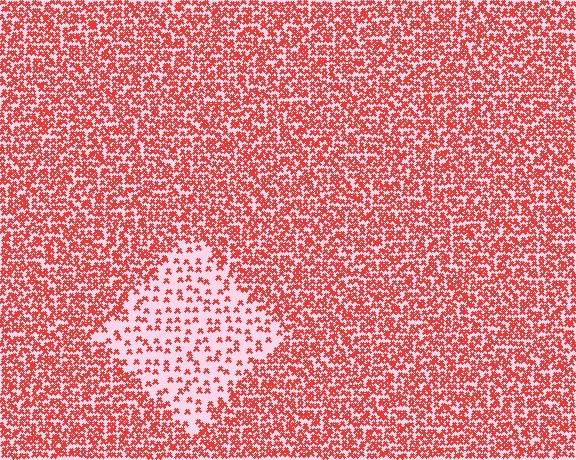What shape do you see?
I see a diamond.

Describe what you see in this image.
The image contains small red elements arranged at two different densities. A diamond-shaped region is visible where the elements are less densely packed than the surrounding area.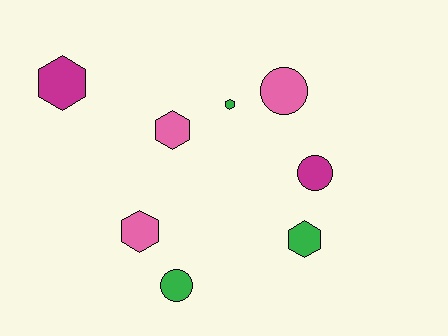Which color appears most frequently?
Green, with 3 objects.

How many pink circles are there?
There is 1 pink circle.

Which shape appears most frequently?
Hexagon, with 5 objects.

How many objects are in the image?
There are 8 objects.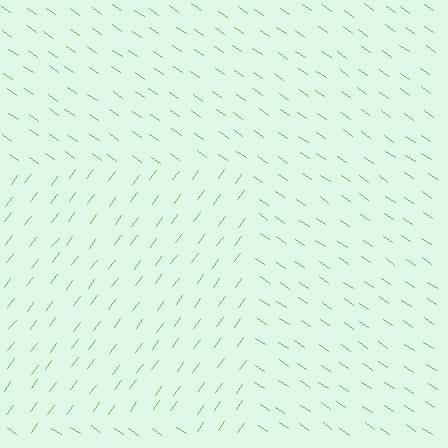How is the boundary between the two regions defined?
The boundary is defined purely by a change in line orientation (approximately 88 degrees difference). All lines are the same color and thickness.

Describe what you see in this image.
The image is filled with small lime line segments. A rectangle region in the image has lines oriented differently from the surrounding lines, creating a visible texture boundary.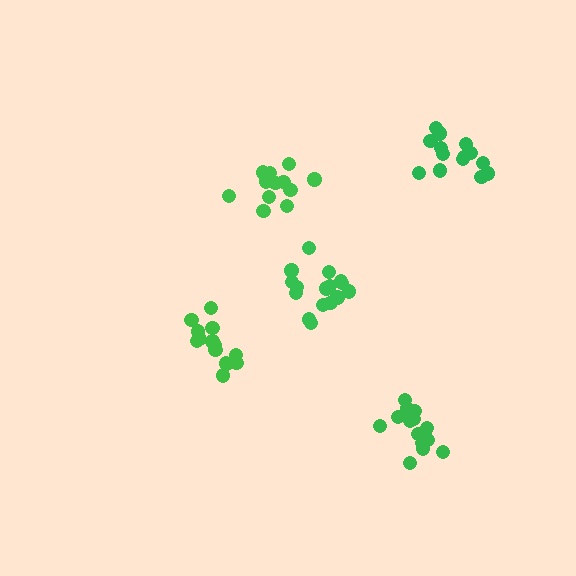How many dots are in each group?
Group 1: 14 dots, Group 2: 14 dots, Group 3: 16 dots, Group 4: 12 dots, Group 5: 16 dots (72 total).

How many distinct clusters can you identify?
There are 5 distinct clusters.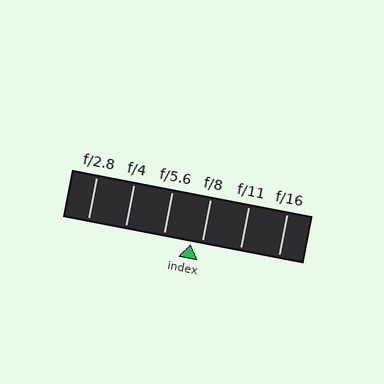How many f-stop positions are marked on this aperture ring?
There are 6 f-stop positions marked.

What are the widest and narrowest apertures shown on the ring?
The widest aperture shown is f/2.8 and the narrowest is f/16.